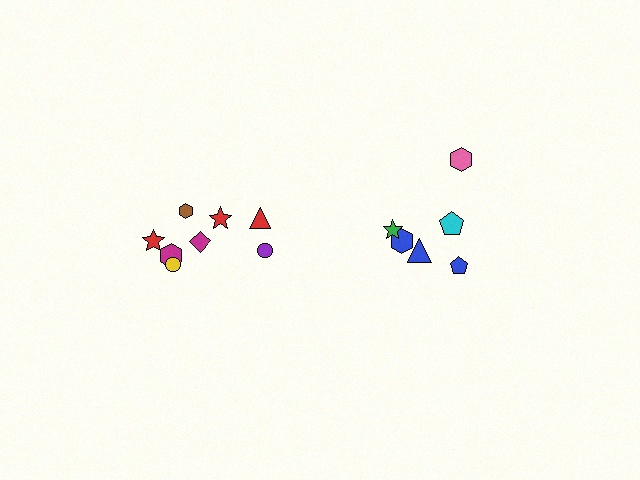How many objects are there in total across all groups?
There are 14 objects.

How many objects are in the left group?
There are 8 objects.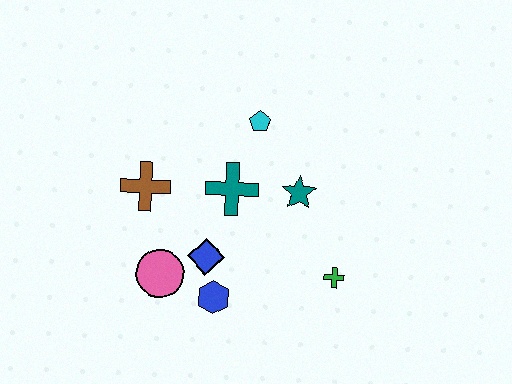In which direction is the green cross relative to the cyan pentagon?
The green cross is below the cyan pentagon.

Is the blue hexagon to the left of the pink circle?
No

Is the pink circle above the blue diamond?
No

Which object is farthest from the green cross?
The brown cross is farthest from the green cross.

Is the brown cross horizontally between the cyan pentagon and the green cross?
No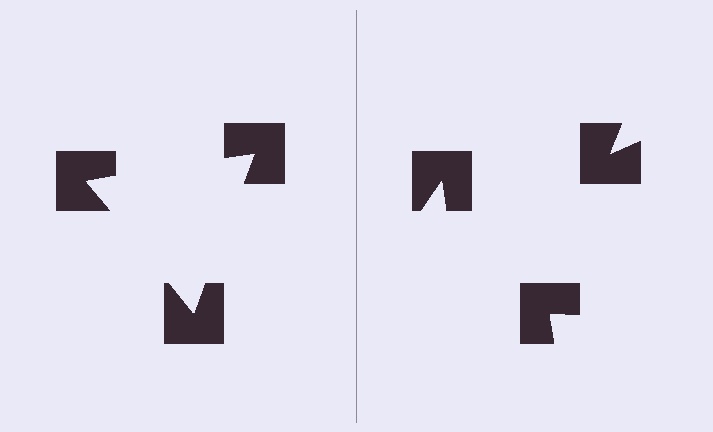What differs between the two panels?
The notched squares are positioned identically on both sides; only the wedge orientations differ. On the left they align to a triangle; on the right they are misaligned.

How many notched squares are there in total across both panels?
6 — 3 on each side.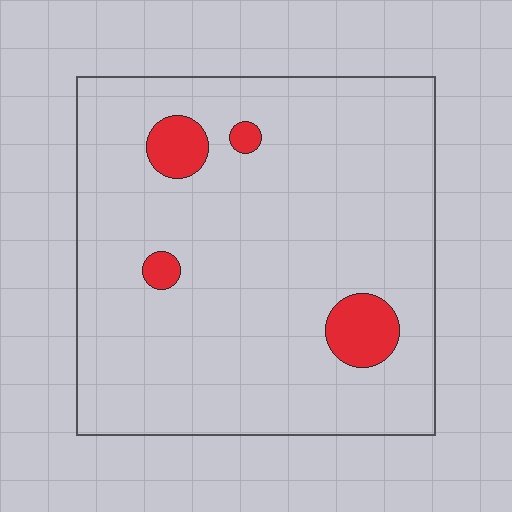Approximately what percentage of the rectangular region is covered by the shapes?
Approximately 5%.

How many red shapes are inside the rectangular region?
4.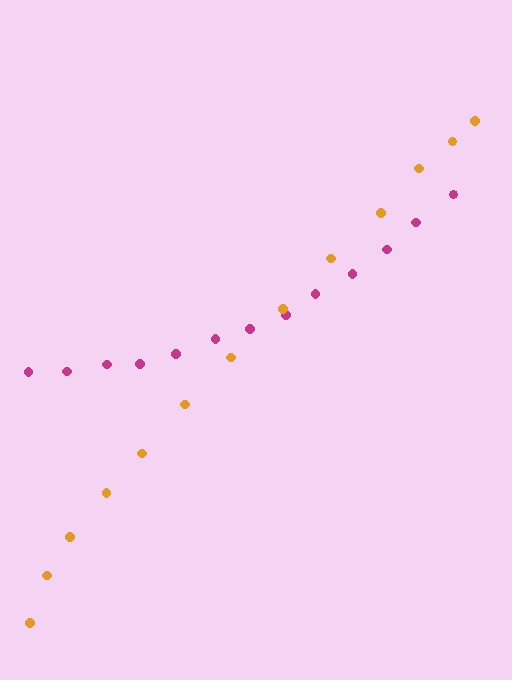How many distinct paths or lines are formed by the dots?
There are 2 distinct paths.